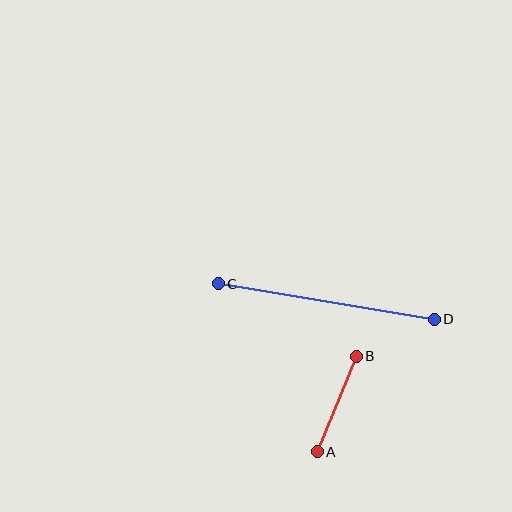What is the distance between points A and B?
The distance is approximately 103 pixels.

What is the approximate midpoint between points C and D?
The midpoint is at approximately (326, 302) pixels.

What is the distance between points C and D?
The distance is approximately 219 pixels.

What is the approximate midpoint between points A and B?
The midpoint is at approximately (337, 404) pixels.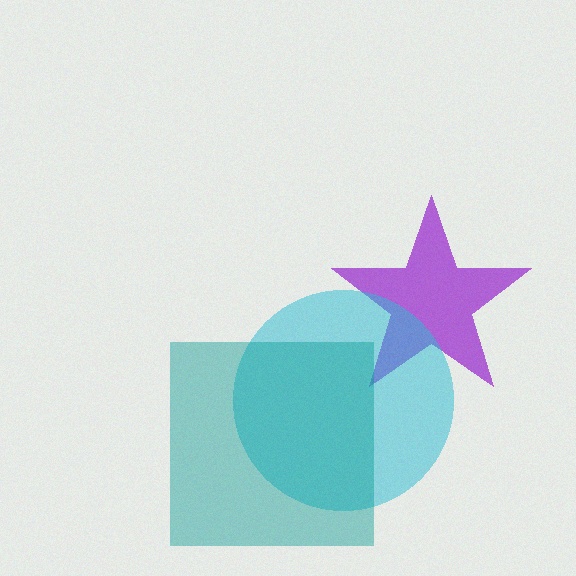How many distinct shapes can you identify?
There are 3 distinct shapes: a purple star, a cyan circle, a teal square.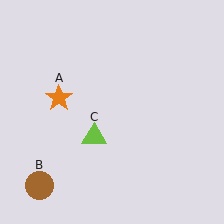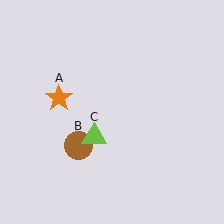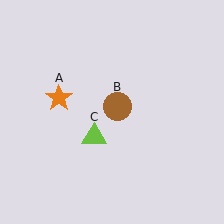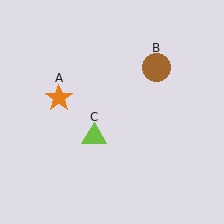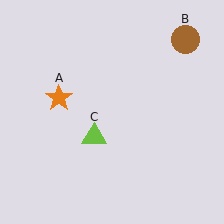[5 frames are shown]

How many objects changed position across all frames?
1 object changed position: brown circle (object B).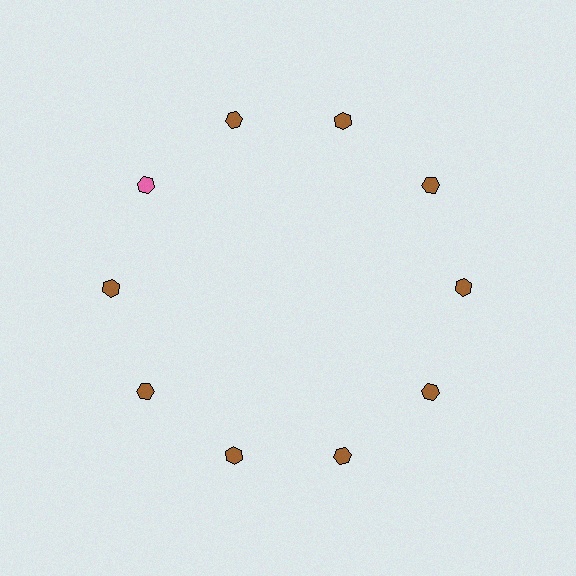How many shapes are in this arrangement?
There are 10 shapes arranged in a ring pattern.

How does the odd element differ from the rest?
It has a different color: pink instead of brown.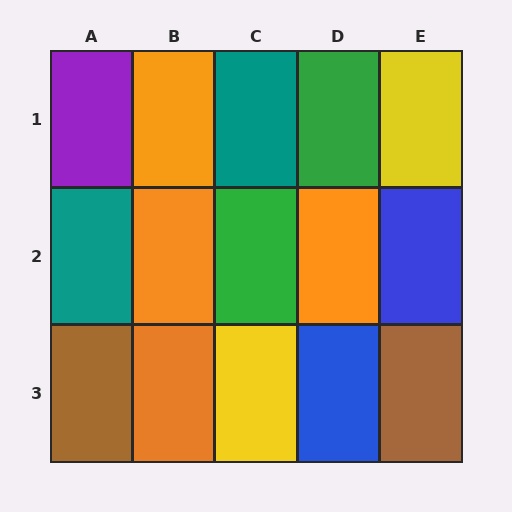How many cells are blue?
2 cells are blue.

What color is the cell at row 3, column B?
Orange.